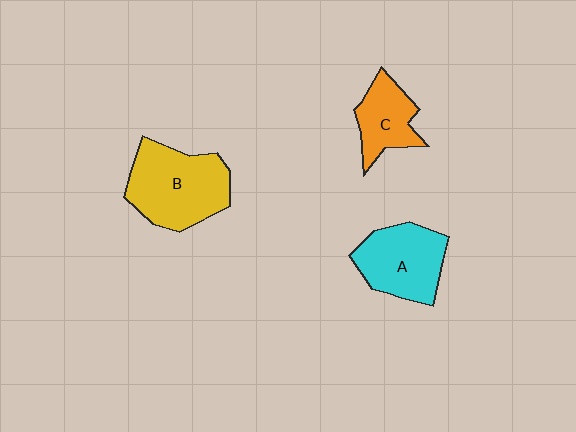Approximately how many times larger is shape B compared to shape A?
Approximately 1.2 times.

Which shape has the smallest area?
Shape C (orange).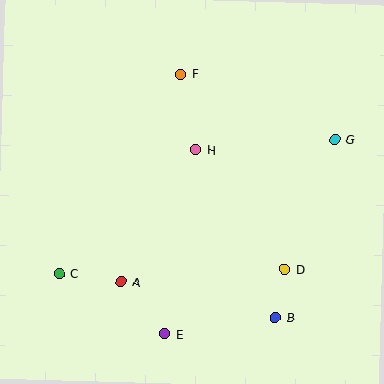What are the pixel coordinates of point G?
Point G is at (335, 140).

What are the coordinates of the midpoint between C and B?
The midpoint between C and B is at (167, 296).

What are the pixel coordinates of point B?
Point B is at (275, 317).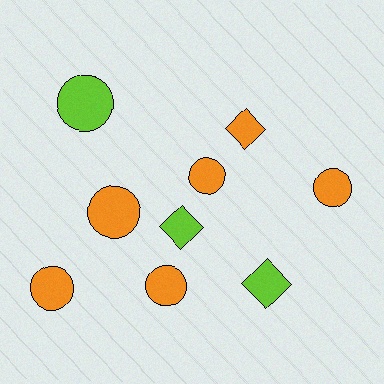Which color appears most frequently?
Orange, with 6 objects.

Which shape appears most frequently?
Circle, with 6 objects.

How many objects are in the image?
There are 9 objects.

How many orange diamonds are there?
There is 1 orange diamond.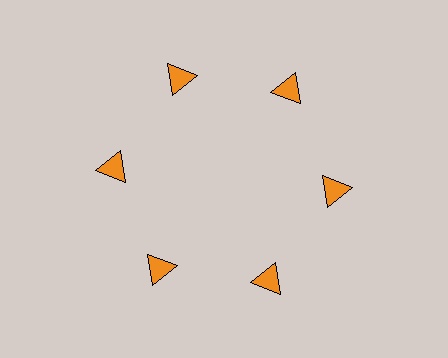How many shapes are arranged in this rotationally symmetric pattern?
There are 6 shapes, arranged in 6 groups of 1.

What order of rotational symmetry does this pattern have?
This pattern has 6-fold rotational symmetry.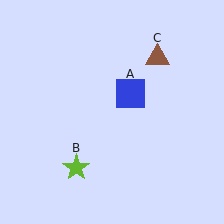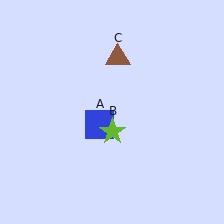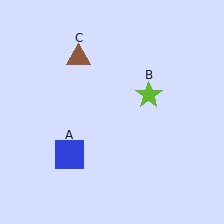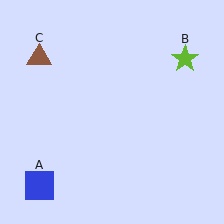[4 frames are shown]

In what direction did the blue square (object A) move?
The blue square (object A) moved down and to the left.